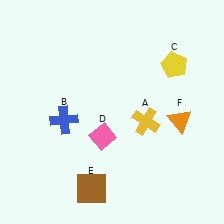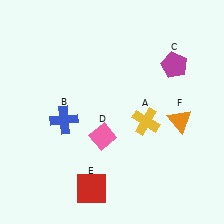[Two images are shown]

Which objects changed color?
C changed from yellow to magenta. E changed from brown to red.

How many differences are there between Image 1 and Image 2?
There are 2 differences between the two images.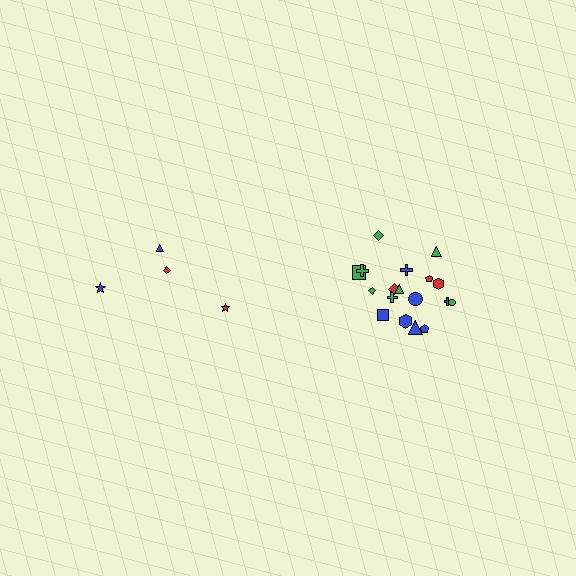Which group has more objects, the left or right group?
The right group.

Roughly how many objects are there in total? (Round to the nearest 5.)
Roughly 20 objects in total.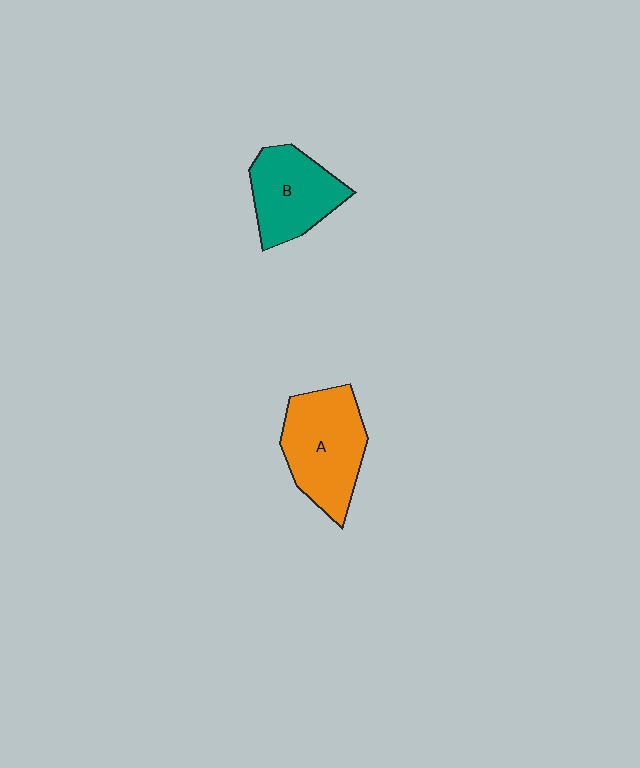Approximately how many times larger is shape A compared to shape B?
Approximately 1.2 times.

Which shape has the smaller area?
Shape B (teal).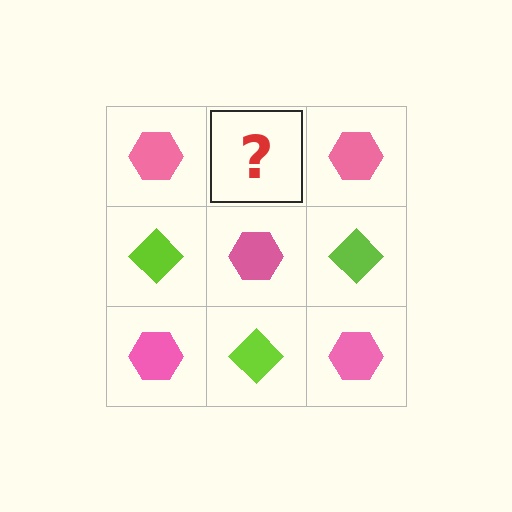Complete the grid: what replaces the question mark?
The question mark should be replaced with a lime diamond.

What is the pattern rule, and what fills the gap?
The rule is that it alternates pink hexagon and lime diamond in a checkerboard pattern. The gap should be filled with a lime diamond.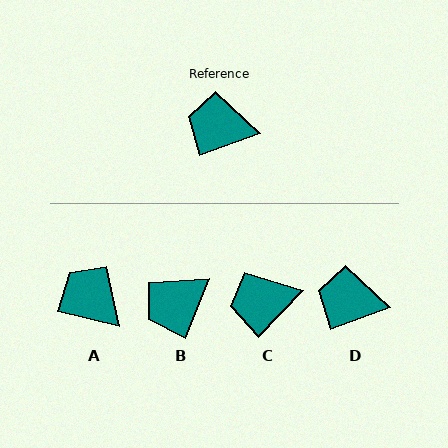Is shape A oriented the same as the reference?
No, it is off by about 34 degrees.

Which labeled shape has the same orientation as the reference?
D.